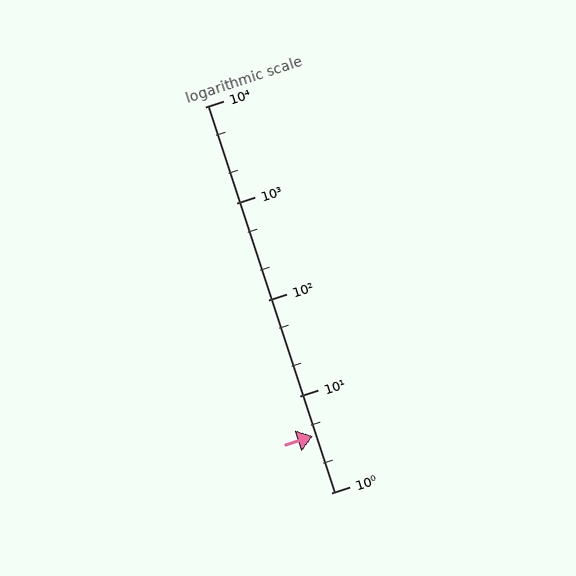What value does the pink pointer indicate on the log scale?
The pointer indicates approximately 3.9.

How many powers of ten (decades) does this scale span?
The scale spans 4 decades, from 1 to 10000.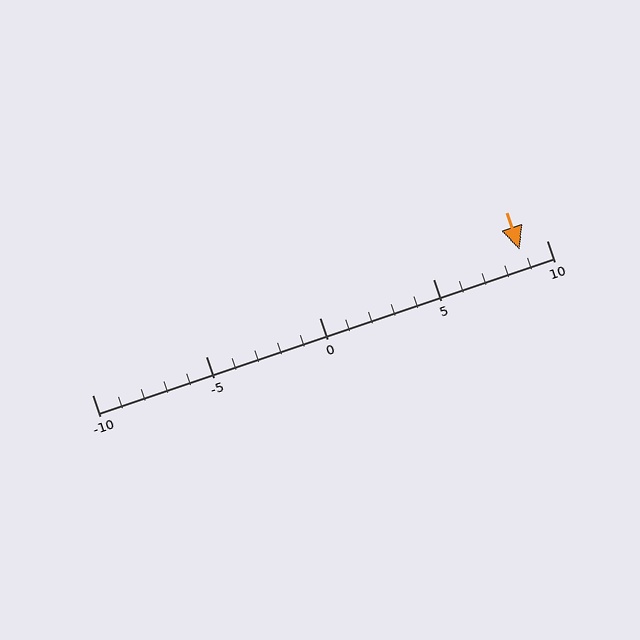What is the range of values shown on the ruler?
The ruler shows values from -10 to 10.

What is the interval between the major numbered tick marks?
The major tick marks are spaced 5 units apart.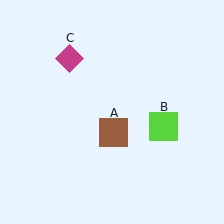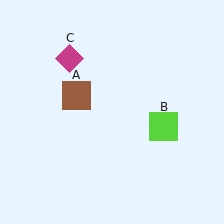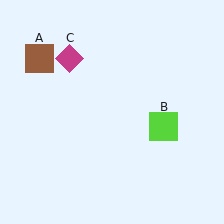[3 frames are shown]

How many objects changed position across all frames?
1 object changed position: brown square (object A).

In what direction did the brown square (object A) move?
The brown square (object A) moved up and to the left.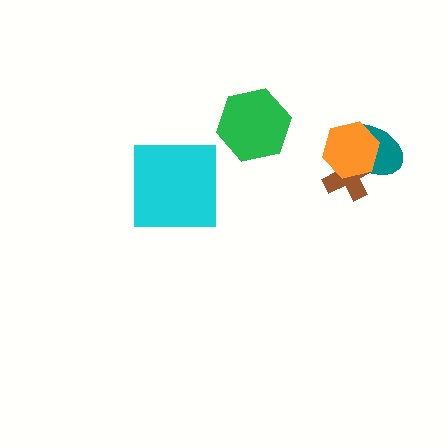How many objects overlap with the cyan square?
0 objects overlap with the cyan square.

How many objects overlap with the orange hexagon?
2 objects overlap with the orange hexagon.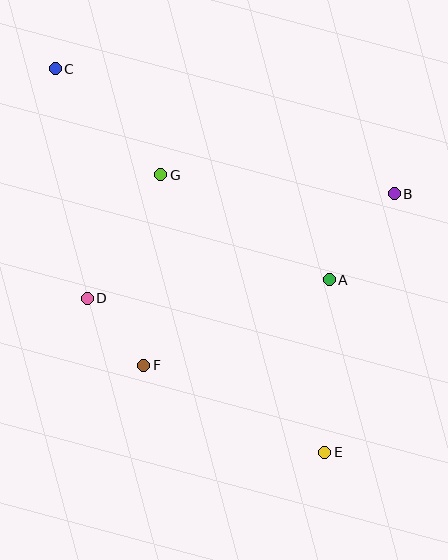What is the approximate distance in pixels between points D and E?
The distance between D and E is approximately 283 pixels.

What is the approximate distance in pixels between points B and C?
The distance between B and C is approximately 361 pixels.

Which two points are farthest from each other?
Points C and E are farthest from each other.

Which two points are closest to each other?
Points D and F are closest to each other.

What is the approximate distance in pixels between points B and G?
The distance between B and G is approximately 234 pixels.